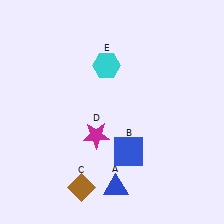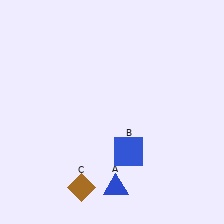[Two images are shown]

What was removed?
The magenta star (D), the cyan hexagon (E) were removed in Image 2.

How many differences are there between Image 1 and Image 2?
There are 2 differences between the two images.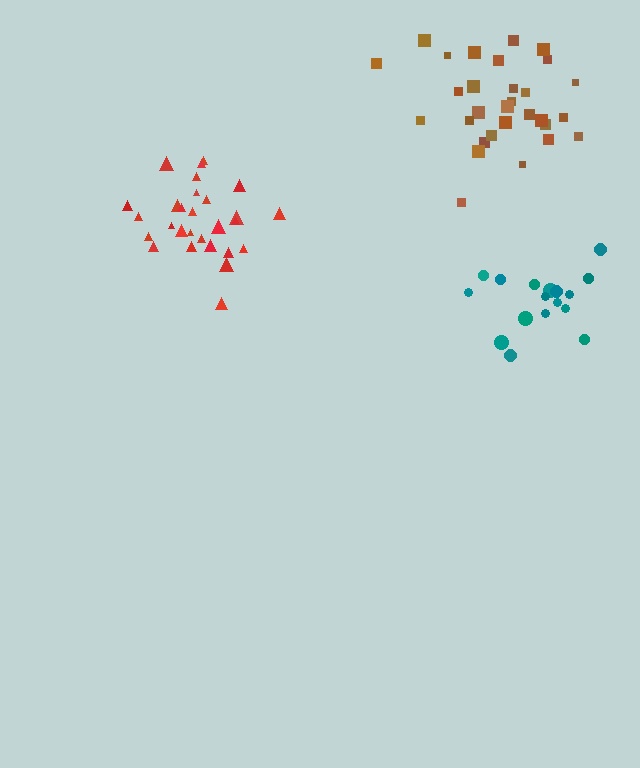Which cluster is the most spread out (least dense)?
Teal.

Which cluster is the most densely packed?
Brown.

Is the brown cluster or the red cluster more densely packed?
Brown.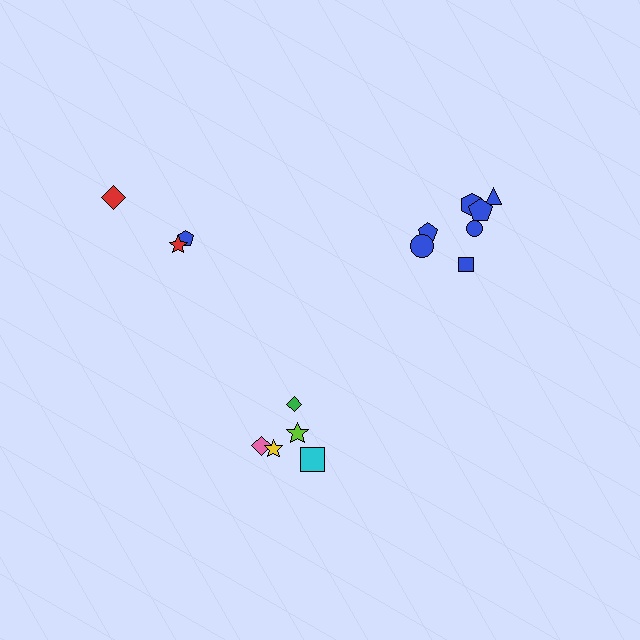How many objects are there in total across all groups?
There are 15 objects.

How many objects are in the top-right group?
There are 7 objects.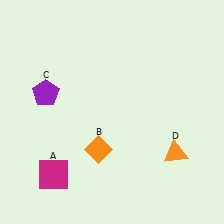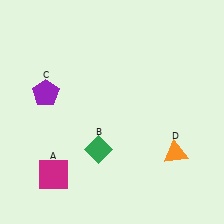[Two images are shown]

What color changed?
The diamond (B) changed from orange in Image 1 to green in Image 2.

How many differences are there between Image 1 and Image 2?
There is 1 difference between the two images.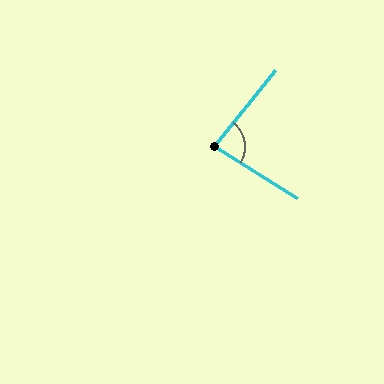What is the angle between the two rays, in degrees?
Approximately 83 degrees.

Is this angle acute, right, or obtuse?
It is acute.